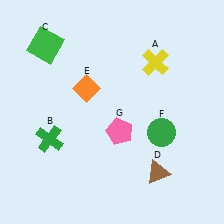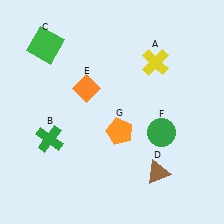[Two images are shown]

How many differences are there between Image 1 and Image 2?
There is 1 difference between the two images.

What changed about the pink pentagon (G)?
In Image 1, G is pink. In Image 2, it changed to orange.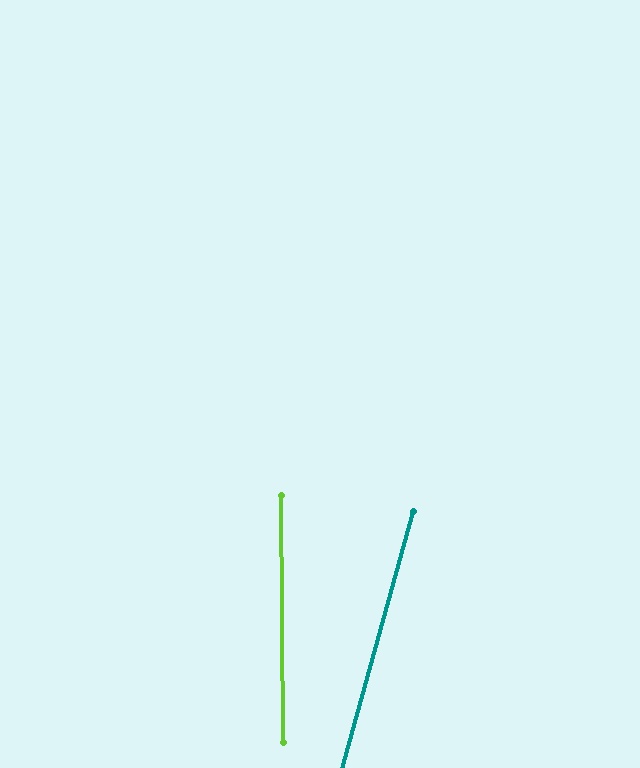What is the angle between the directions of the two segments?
Approximately 16 degrees.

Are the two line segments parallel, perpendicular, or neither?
Neither parallel nor perpendicular — they differ by about 16°.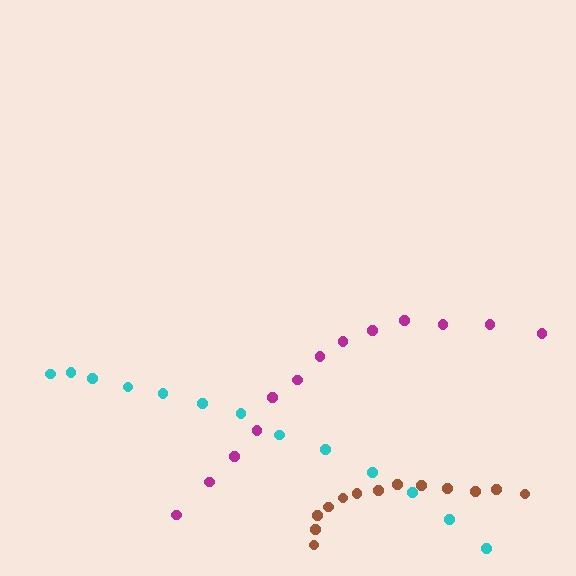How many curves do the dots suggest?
There are 3 distinct paths.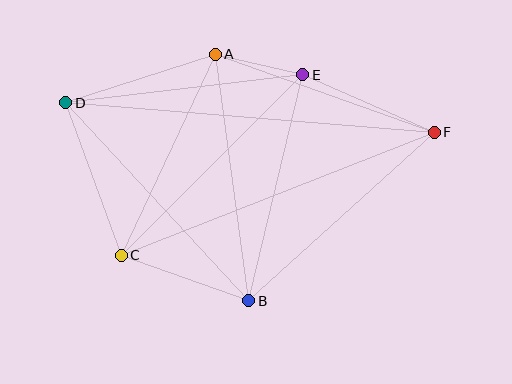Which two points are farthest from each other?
Points D and F are farthest from each other.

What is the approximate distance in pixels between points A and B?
The distance between A and B is approximately 249 pixels.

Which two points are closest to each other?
Points A and E are closest to each other.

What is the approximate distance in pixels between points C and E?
The distance between C and E is approximately 256 pixels.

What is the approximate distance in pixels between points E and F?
The distance between E and F is approximately 144 pixels.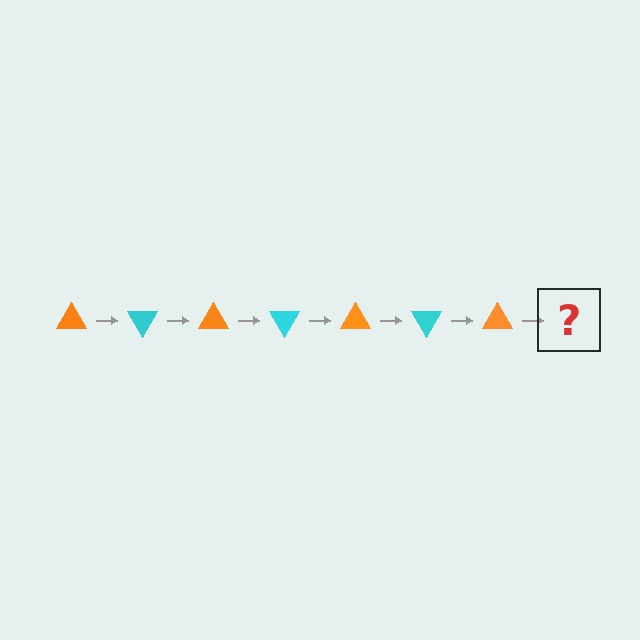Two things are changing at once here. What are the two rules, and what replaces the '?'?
The two rules are that it rotates 60 degrees each step and the color cycles through orange and cyan. The '?' should be a cyan triangle, rotated 420 degrees from the start.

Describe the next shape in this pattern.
It should be a cyan triangle, rotated 420 degrees from the start.